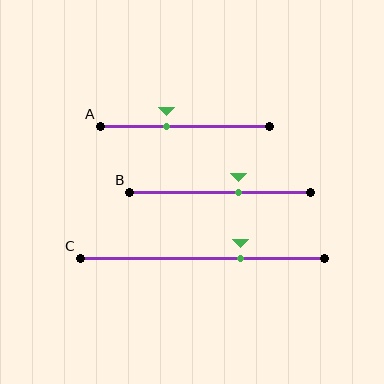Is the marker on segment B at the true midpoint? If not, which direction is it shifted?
No, the marker on segment B is shifted to the right by about 11% of the segment length.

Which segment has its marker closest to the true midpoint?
Segment B has its marker closest to the true midpoint.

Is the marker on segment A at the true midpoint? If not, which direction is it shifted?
No, the marker on segment A is shifted to the left by about 11% of the segment length.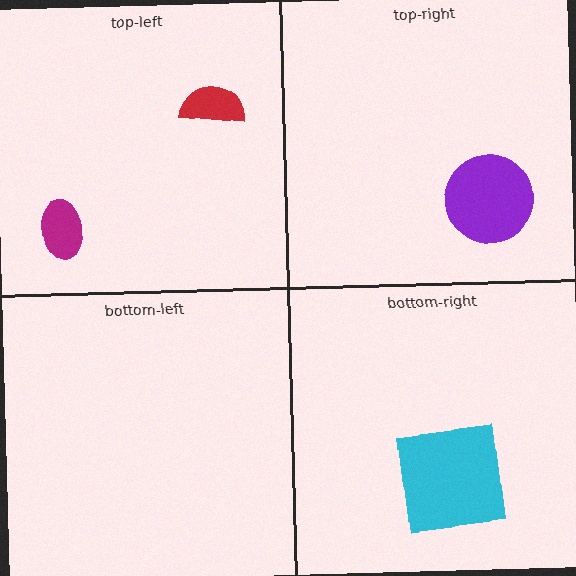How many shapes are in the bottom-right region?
1.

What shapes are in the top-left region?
The magenta ellipse, the red semicircle.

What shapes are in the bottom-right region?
The cyan square.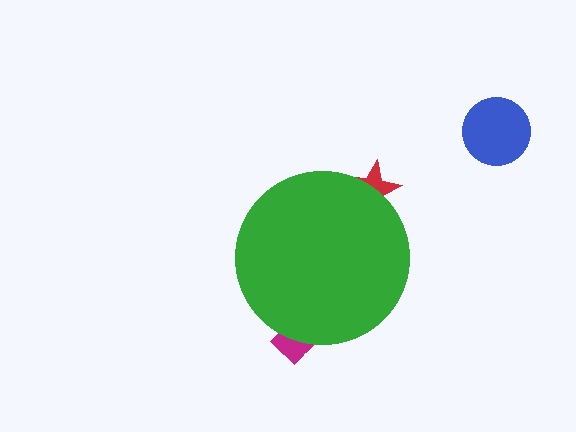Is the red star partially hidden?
Yes, the red star is partially hidden behind the green circle.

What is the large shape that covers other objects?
A green circle.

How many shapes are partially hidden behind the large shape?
2 shapes are partially hidden.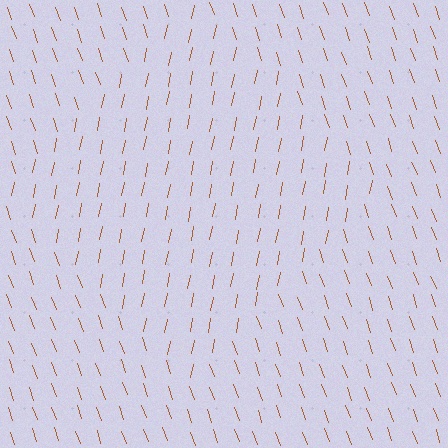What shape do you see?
I see a diamond.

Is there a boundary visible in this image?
Yes, there is a texture boundary formed by a change in line orientation.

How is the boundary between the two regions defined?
The boundary is defined purely by a change in line orientation (approximately 31 degrees difference). All lines are the same color and thickness.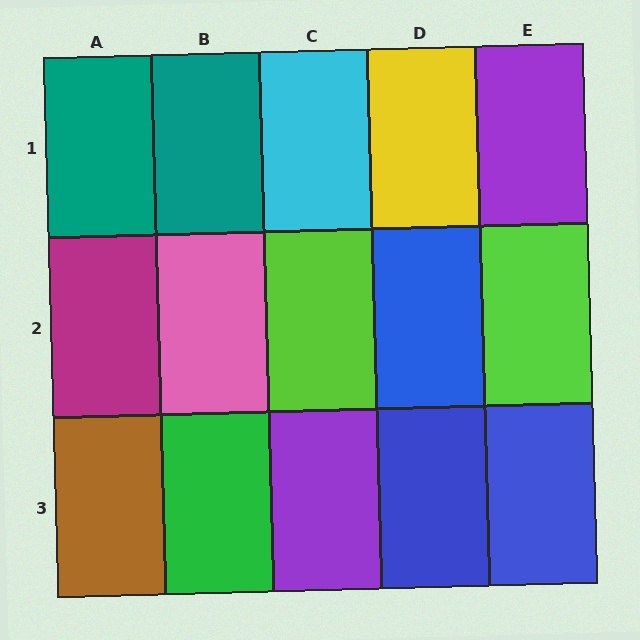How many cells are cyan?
1 cell is cyan.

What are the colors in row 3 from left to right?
Brown, green, purple, blue, blue.